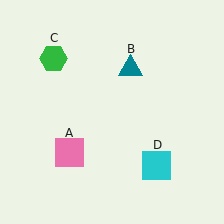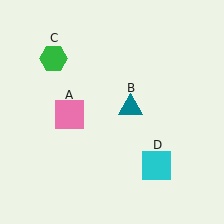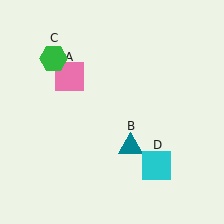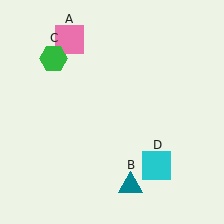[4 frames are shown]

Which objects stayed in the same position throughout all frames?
Green hexagon (object C) and cyan square (object D) remained stationary.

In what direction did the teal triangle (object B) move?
The teal triangle (object B) moved down.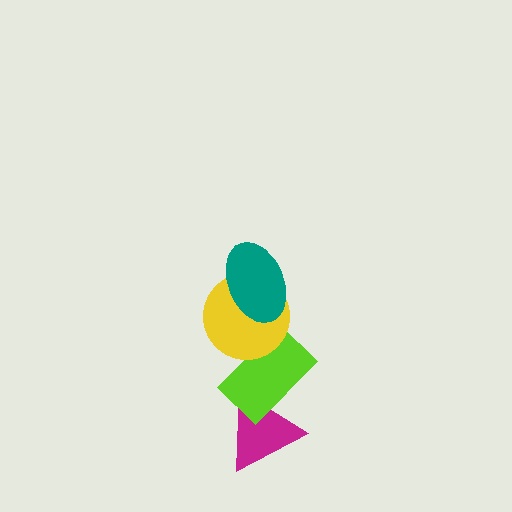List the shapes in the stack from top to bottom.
From top to bottom: the teal ellipse, the yellow circle, the lime rectangle, the magenta triangle.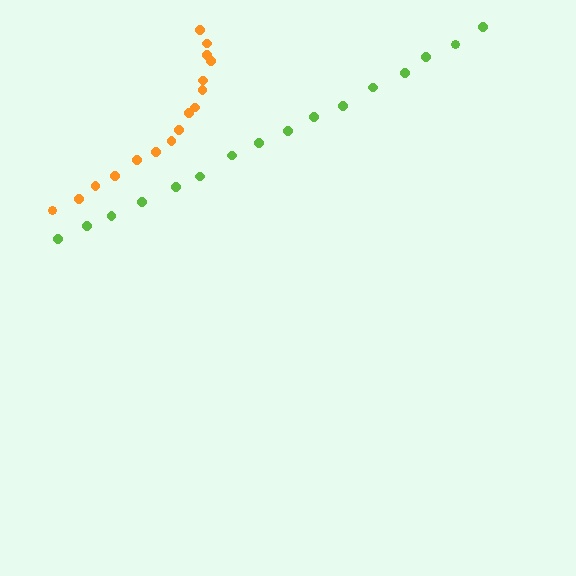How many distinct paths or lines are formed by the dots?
There are 2 distinct paths.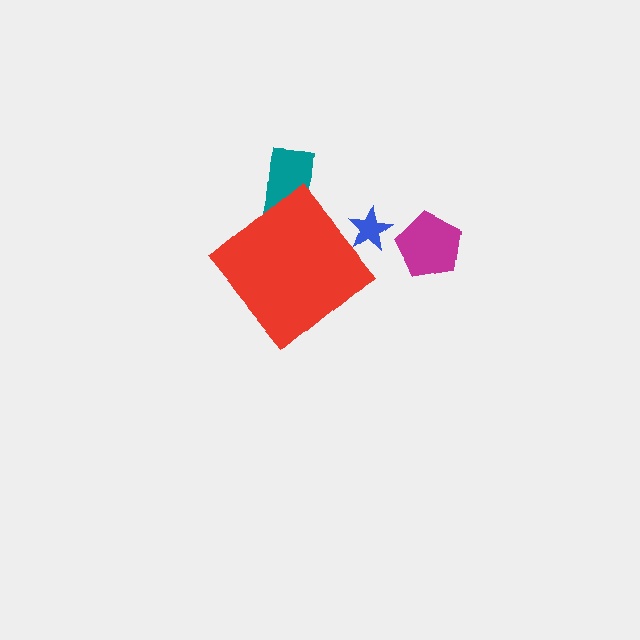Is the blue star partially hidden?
Yes, the blue star is partially hidden behind the red diamond.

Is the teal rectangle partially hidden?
Yes, the teal rectangle is partially hidden behind the red diamond.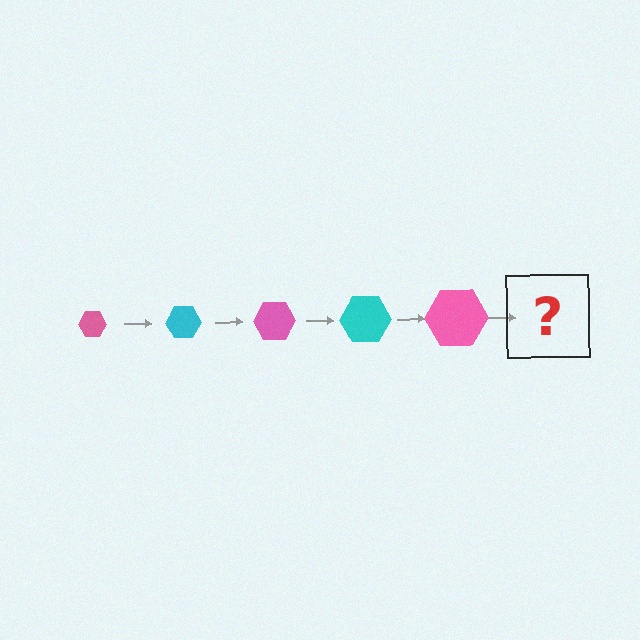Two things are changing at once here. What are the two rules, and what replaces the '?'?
The two rules are that the hexagon grows larger each step and the color cycles through pink and cyan. The '?' should be a cyan hexagon, larger than the previous one.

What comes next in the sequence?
The next element should be a cyan hexagon, larger than the previous one.